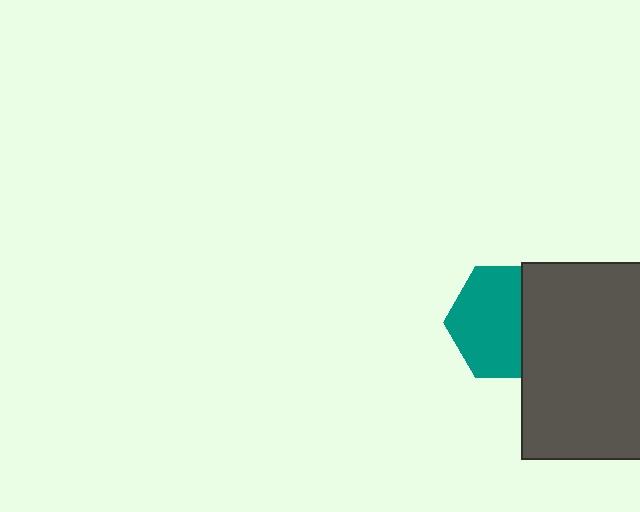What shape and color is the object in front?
The object in front is a dark gray rectangle.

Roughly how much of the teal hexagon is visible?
About half of it is visible (roughly 64%).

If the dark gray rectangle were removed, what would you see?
You would see the complete teal hexagon.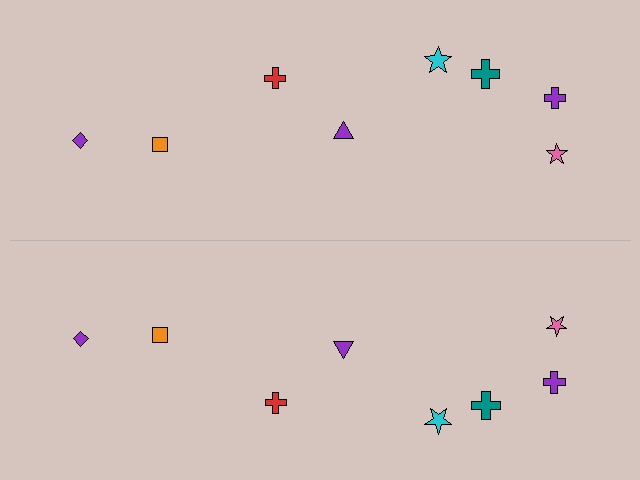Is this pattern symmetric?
Yes, this pattern has bilateral (reflection) symmetry.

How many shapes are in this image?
There are 16 shapes in this image.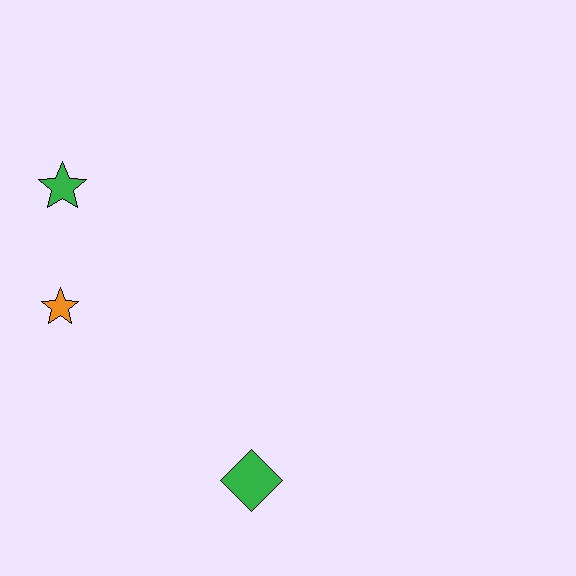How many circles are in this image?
There are no circles.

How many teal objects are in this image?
There are no teal objects.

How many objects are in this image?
There are 3 objects.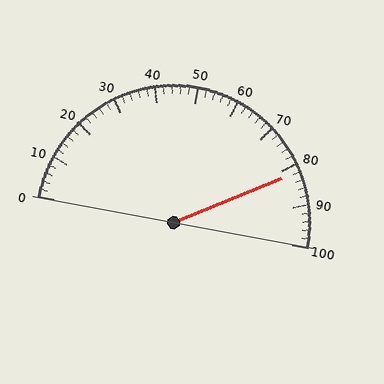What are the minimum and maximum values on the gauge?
The gauge ranges from 0 to 100.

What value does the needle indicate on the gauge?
The needle indicates approximately 82.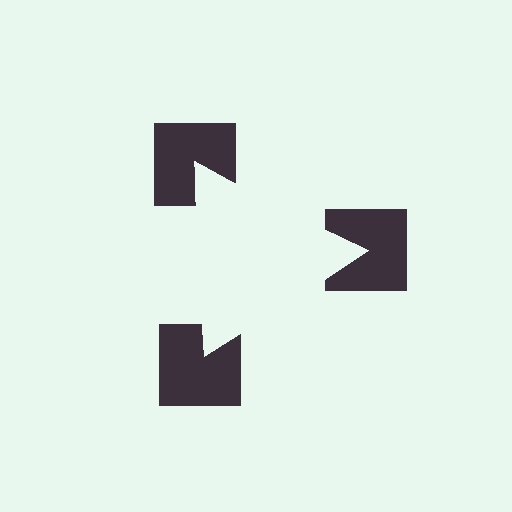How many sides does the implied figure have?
3 sides.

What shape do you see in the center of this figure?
An illusory triangle — its edges are inferred from the aligned wedge cuts in the notched squares, not physically drawn.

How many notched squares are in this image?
There are 3 — one at each vertex of the illusory triangle.